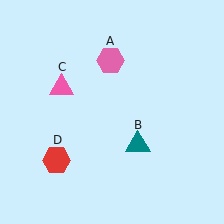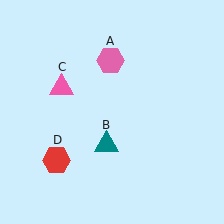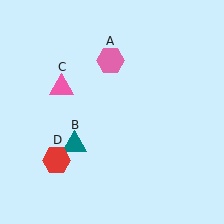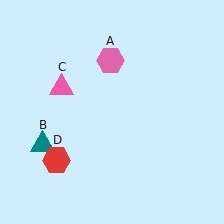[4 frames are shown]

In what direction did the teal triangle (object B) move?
The teal triangle (object B) moved left.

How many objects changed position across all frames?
1 object changed position: teal triangle (object B).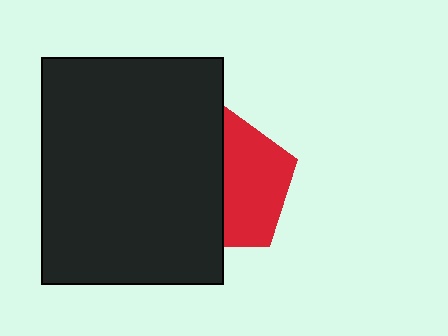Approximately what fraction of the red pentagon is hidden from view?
Roughly 50% of the red pentagon is hidden behind the black rectangle.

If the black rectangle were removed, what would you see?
You would see the complete red pentagon.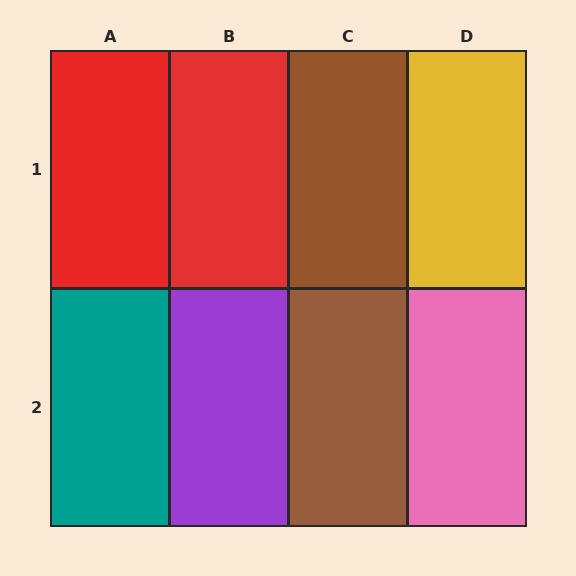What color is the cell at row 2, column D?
Pink.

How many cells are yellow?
1 cell is yellow.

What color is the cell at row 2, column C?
Brown.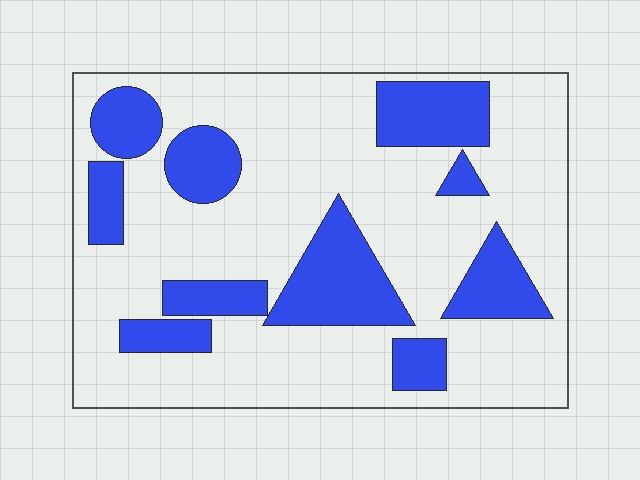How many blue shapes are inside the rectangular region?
10.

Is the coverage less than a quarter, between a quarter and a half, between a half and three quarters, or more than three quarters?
Between a quarter and a half.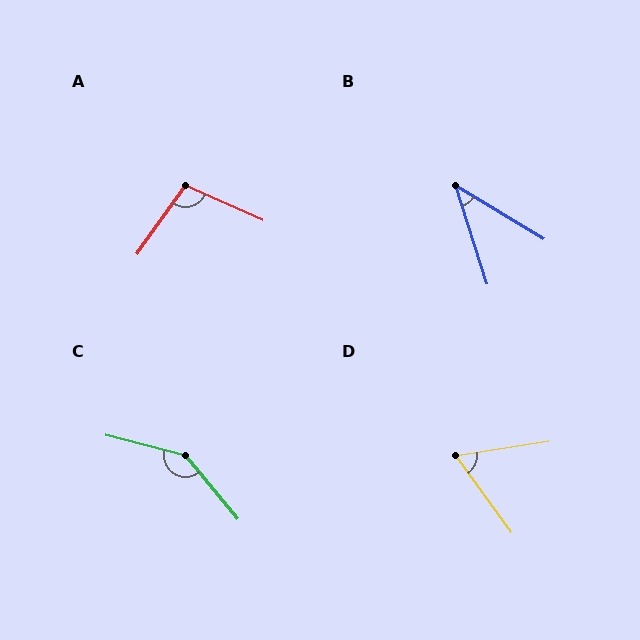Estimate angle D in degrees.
Approximately 63 degrees.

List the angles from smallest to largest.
B (41°), D (63°), A (102°), C (144°).